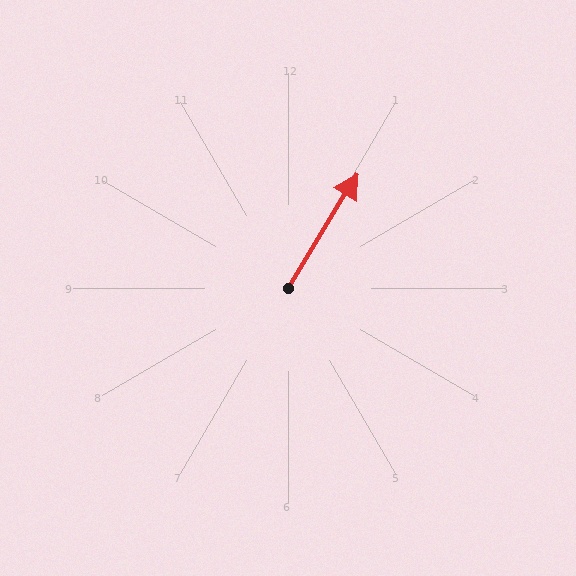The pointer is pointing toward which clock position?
Roughly 1 o'clock.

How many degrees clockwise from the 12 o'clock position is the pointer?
Approximately 32 degrees.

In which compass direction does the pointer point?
Northeast.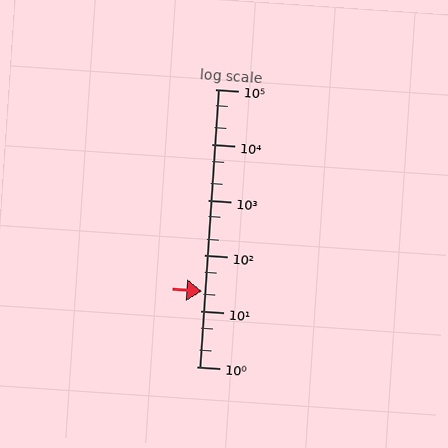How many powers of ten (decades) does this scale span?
The scale spans 5 decades, from 1 to 100000.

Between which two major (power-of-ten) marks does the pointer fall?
The pointer is between 10 and 100.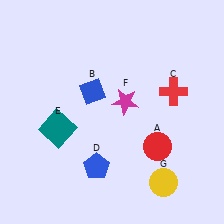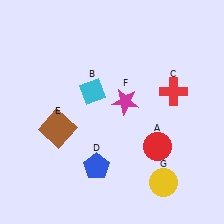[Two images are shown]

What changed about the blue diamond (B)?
In Image 1, B is blue. In Image 2, it changed to cyan.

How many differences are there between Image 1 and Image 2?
There are 2 differences between the two images.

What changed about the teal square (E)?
In Image 1, E is teal. In Image 2, it changed to brown.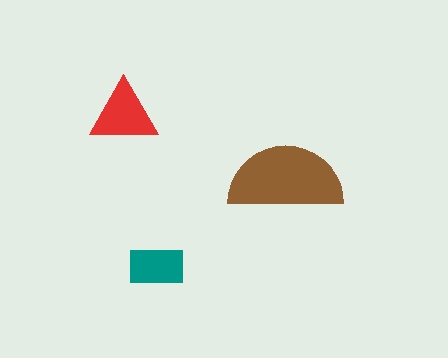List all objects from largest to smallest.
The brown semicircle, the red triangle, the teal rectangle.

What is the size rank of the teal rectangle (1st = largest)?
3rd.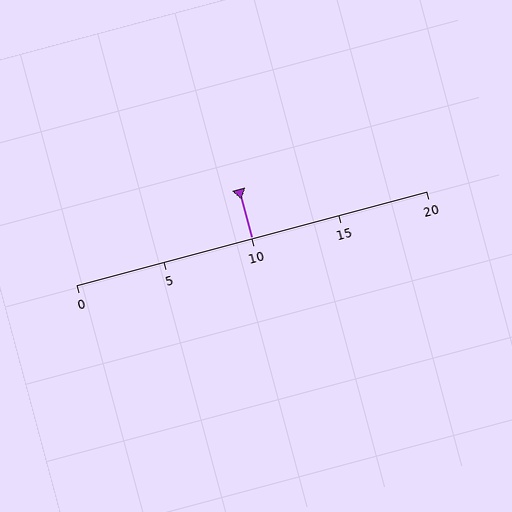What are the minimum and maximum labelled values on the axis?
The axis runs from 0 to 20.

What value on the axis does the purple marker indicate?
The marker indicates approximately 10.